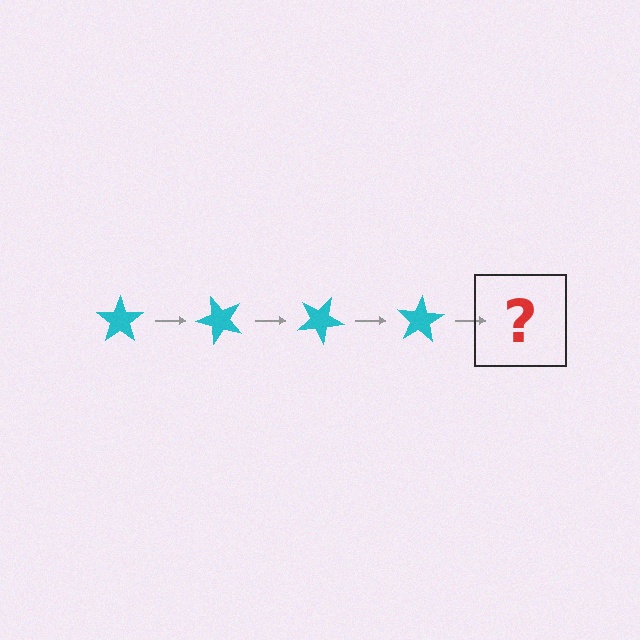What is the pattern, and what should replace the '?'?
The pattern is that the star rotates 50 degrees each step. The '?' should be a cyan star rotated 200 degrees.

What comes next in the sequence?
The next element should be a cyan star rotated 200 degrees.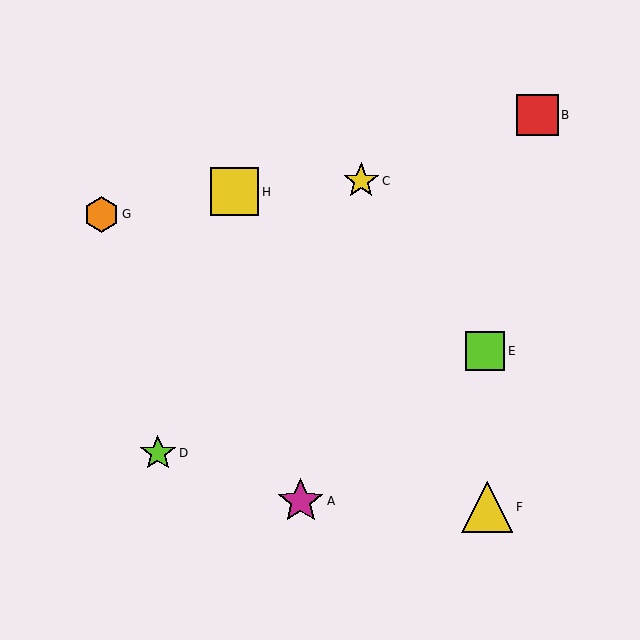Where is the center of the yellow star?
The center of the yellow star is at (361, 181).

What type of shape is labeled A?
Shape A is a magenta star.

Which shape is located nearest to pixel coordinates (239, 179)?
The yellow square (labeled H) at (235, 192) is nearest to that location.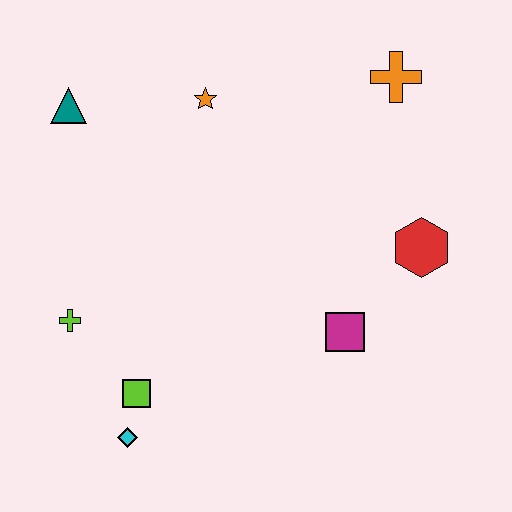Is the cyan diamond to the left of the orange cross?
Yes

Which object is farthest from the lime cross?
The orange cross is farthest from the lime cross.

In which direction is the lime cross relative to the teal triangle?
The lime cross is below the teal triangle.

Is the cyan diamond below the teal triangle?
Yes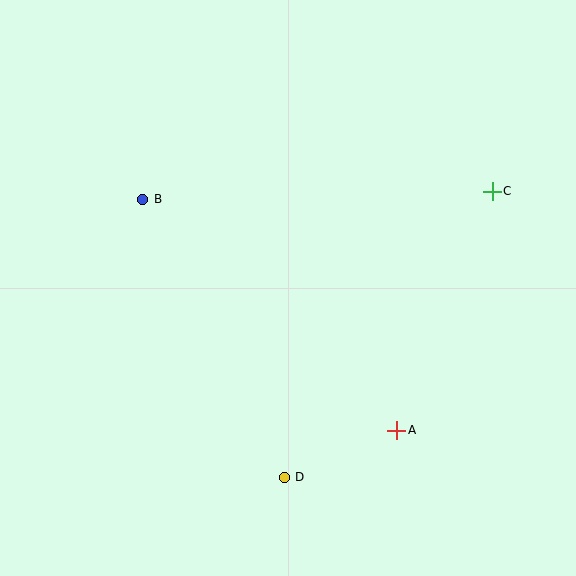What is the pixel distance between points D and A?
The distance between D and A is 122 pixels.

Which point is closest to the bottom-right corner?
Point A is closest to the bottom-right corner.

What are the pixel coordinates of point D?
Point D is at (284, 477).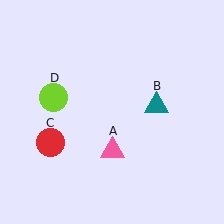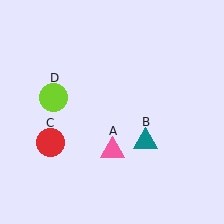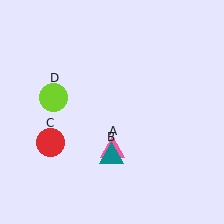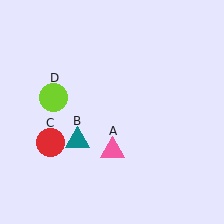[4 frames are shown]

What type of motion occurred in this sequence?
The teal triangle (object B) rotated clockwise around the center of the scene.